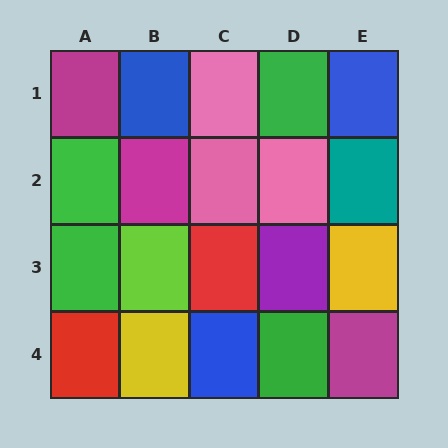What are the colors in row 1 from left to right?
Magenta, blue, pink, green, blue.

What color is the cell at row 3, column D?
Purple.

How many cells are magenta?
3 cells are magenta.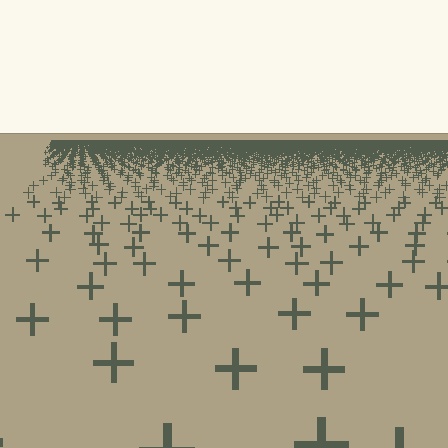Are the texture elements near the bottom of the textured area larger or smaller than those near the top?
Larger. Near the bottom, elements are closer to the viewer and appear at a bigger on-screen size.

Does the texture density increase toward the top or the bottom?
Density increases toward the top.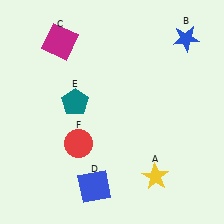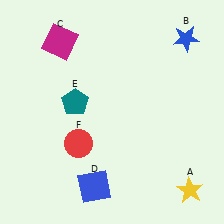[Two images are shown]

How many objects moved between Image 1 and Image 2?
1 object moved between the two images.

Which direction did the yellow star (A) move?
The yellow star (A) moved right.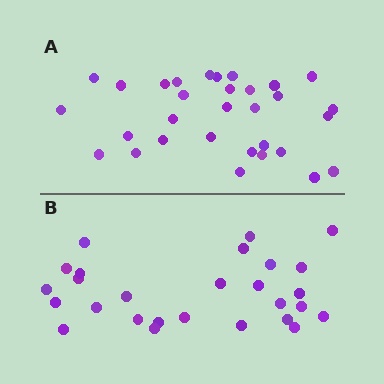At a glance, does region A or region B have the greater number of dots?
Region A (the top region) has more dots.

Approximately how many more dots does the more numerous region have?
Region A has about 4 more dots than region B.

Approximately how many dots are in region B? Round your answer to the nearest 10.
About 30 dots. (The exact count is 27, which rounds to 30.)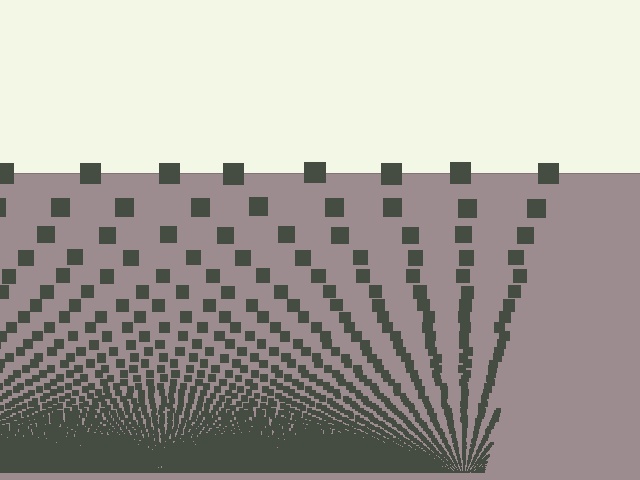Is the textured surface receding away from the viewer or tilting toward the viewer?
The surface appears to tilt toward the viewer. Texture elements get larger and sparser toward the top.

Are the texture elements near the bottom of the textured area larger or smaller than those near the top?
Smaller. The gradient is inverted — elements near the bottom are smaller and denser.